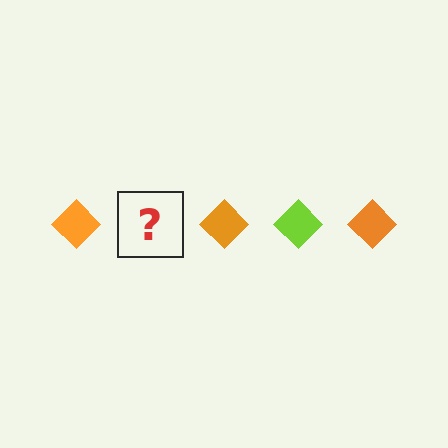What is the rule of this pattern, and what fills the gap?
The rule is that the pattern cycles through orange, lime diamonds. The gap should be filled with a lime diamond.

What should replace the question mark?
The question mark should be replaced with a lime diamond.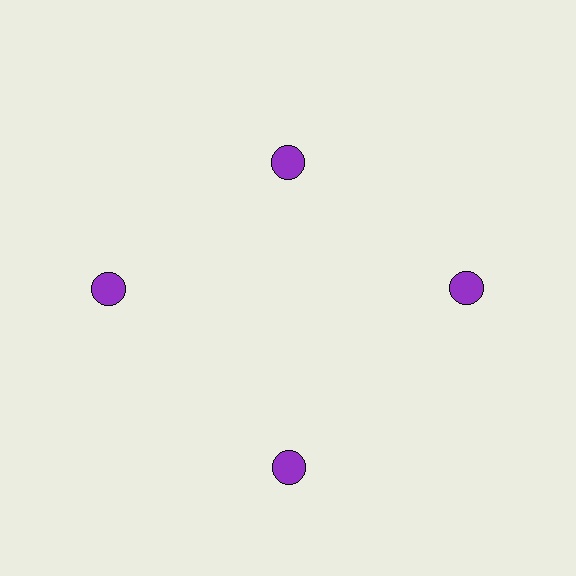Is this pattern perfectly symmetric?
No. The 4 purple circles are arranged in a ring, but one element near the 12 o'clock position is pulled inward toward the center, breaking the 4-fold rotational symmetry.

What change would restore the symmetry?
The symmetry would be restored by moving it outward, back onto the ring so that all 4 circles sit at equal angles and equal distance from the center.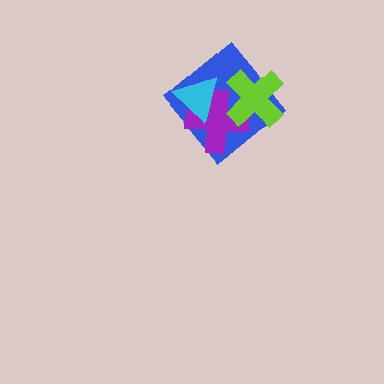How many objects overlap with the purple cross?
3 objects overlap with the purple cross.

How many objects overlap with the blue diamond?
3 objects overlap with the blue diamond.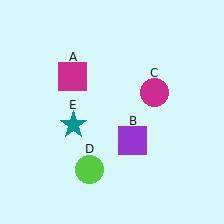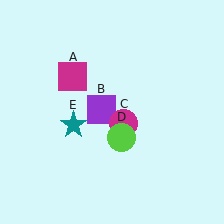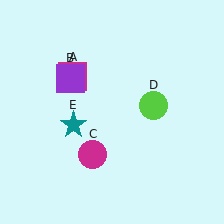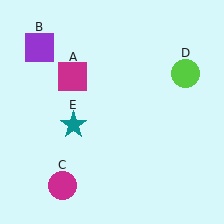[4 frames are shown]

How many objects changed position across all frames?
3 objects changed position: purple square (object B), magenta circle (object C), lime circle (object D).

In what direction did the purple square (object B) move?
The purple square (object B) moved up and to the left.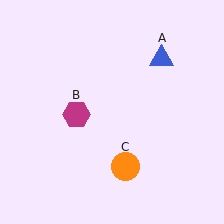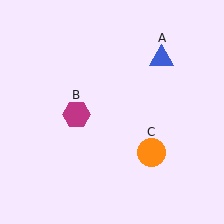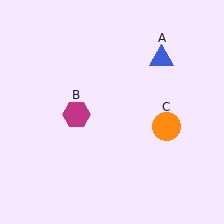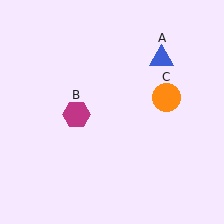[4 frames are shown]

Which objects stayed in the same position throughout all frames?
Blue triangle (object A) and magenta hexagon (object B) remained stationary.